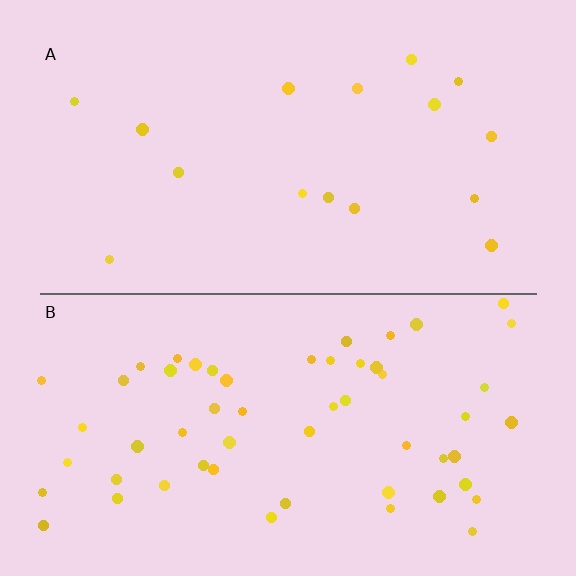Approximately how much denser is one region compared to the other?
Approximately 3.4× — region B over region A.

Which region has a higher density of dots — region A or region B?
B (the bottom).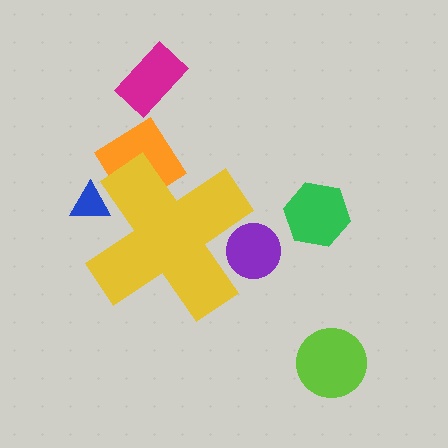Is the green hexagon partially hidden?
No, the green hexagon is fully visible.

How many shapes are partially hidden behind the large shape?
3 shapes are partially hidden.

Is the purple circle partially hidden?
Yes, the purple circle is partially hidden behind the yellow cross.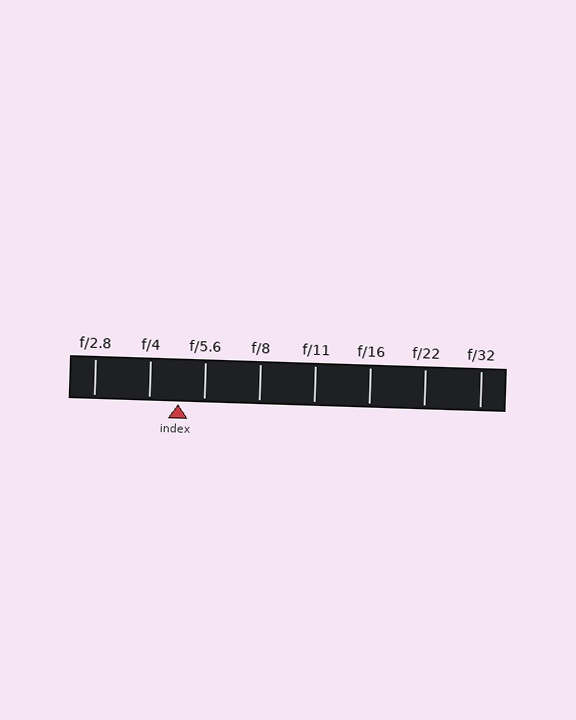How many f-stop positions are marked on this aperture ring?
There are 8 f-stop positions marked.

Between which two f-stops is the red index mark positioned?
The index mark is between f/4 and f/5.6.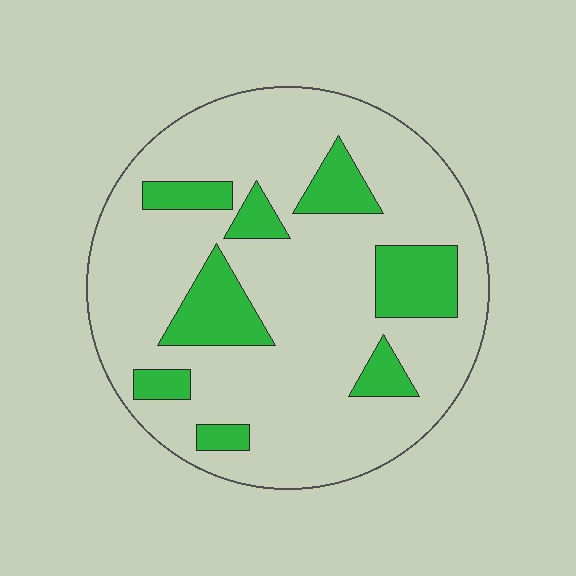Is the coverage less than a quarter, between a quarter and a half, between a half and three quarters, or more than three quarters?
Less than a quarter.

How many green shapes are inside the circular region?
8.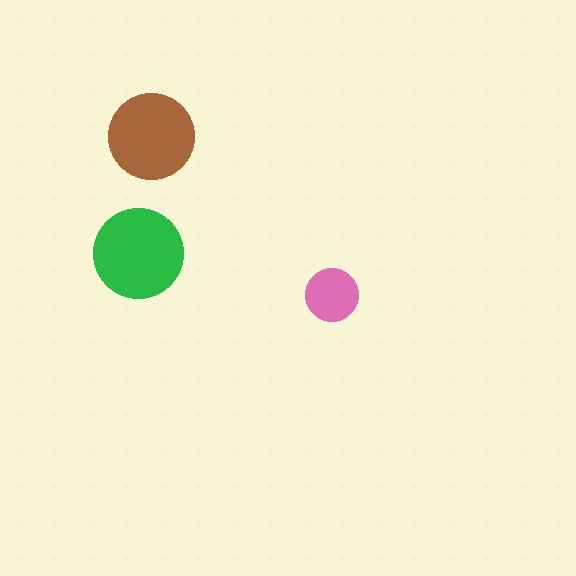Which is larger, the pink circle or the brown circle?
The brown one.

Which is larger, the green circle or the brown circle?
The green one.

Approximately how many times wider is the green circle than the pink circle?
About 1.5 times wider.